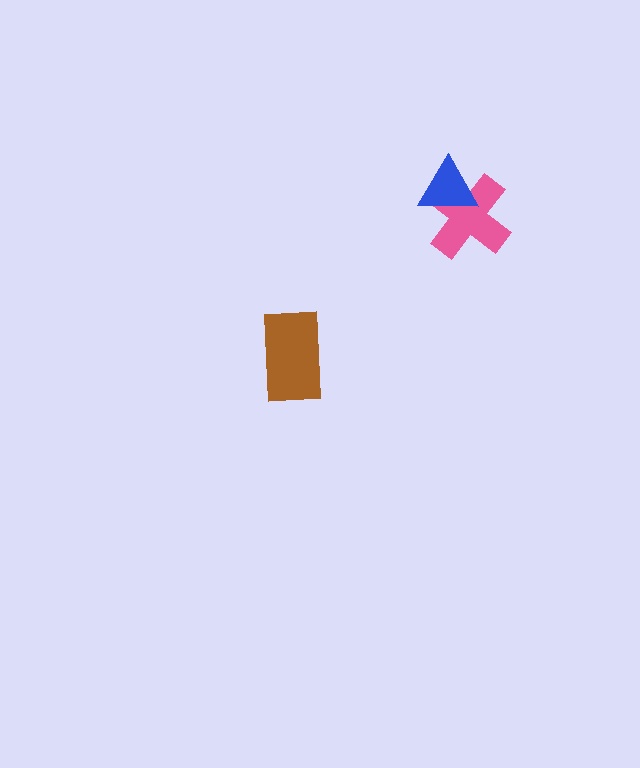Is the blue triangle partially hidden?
No, no other shape covers it.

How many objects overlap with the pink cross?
1 object overlaps with the pink cross.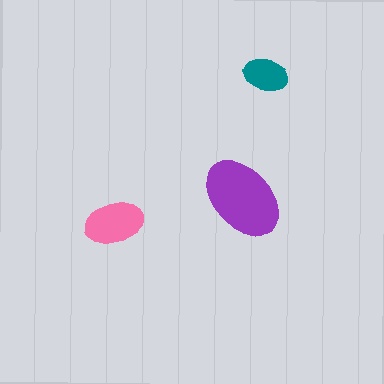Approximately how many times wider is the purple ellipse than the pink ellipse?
About 1.5 times wider.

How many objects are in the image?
There are 3 objects in the image.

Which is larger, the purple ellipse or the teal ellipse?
The purple one.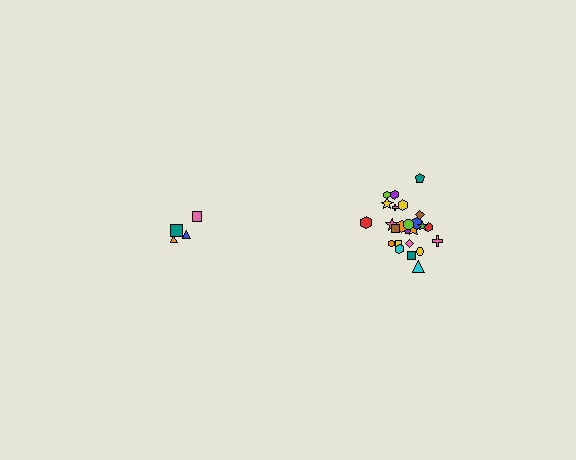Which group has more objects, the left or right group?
The right group.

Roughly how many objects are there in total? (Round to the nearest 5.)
Roughly 30 objects in total.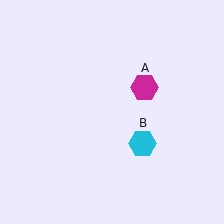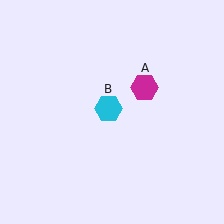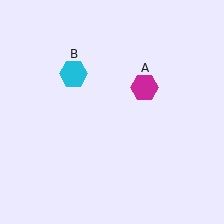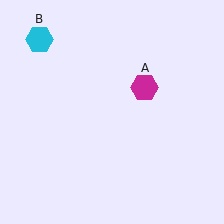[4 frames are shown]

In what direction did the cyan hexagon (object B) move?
The cyan hexagon (object B) moved up and to the left.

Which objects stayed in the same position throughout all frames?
Magenta hexagon (object A) remained stationary.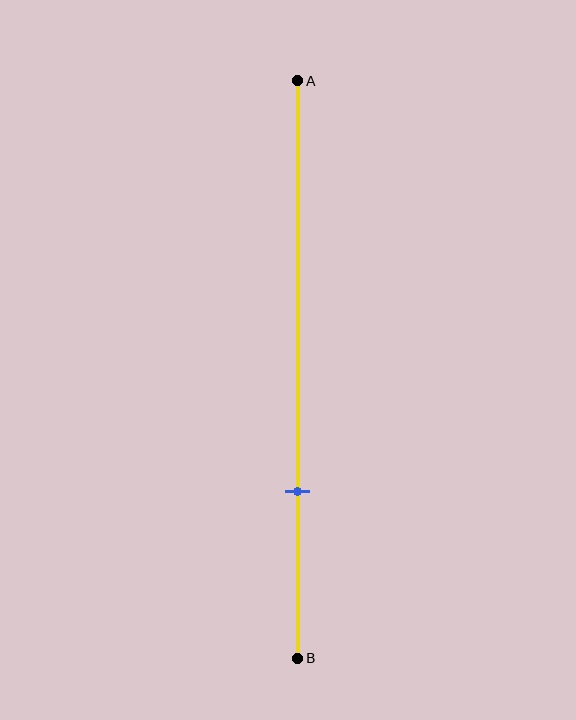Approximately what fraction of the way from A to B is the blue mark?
The blue mark is approximately 70% of the way from A to B.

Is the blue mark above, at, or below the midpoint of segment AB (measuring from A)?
The blue mark is below the midpoint of segment AB.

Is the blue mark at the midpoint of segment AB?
No, the mark is at about 70% from A, not at the 50% midpoint.